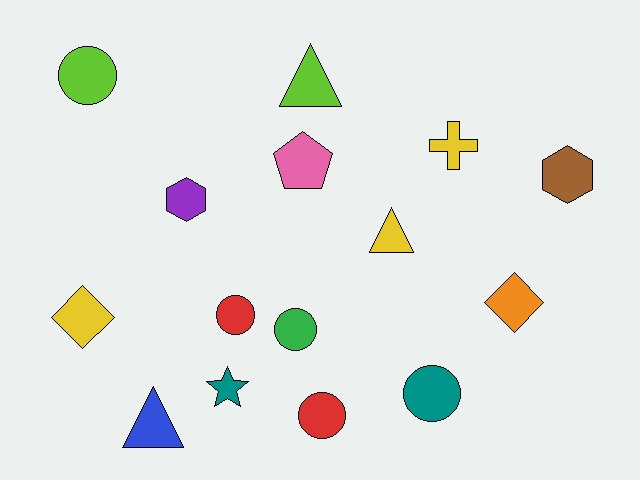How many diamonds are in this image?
There are 2 diamonds.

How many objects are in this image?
There are 15 objects.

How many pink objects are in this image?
There is 1 pink object.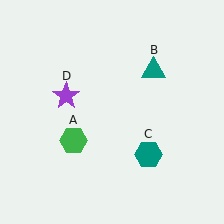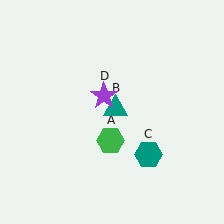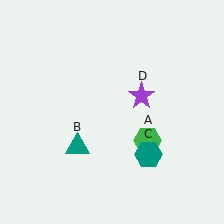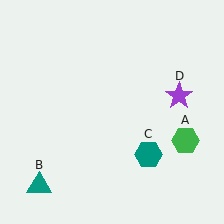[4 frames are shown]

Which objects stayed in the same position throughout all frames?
Teal hexagon (object C) remained stationary.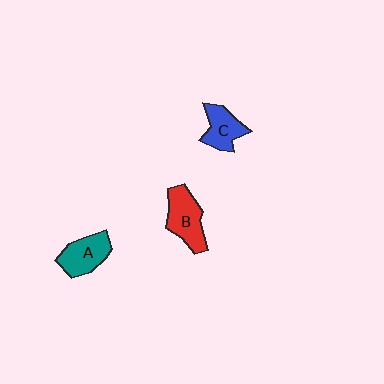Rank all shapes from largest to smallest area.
From largest to smallest: B (red), A (teal), C (blue).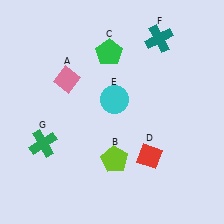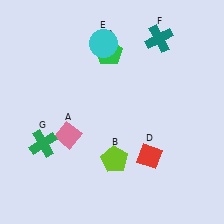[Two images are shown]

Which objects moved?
The objects that moved are: the pink diamond (A), the cyan circle (E).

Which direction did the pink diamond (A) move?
The pink diamond (A) moved down.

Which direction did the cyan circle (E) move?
The cyan circle (E) moved up.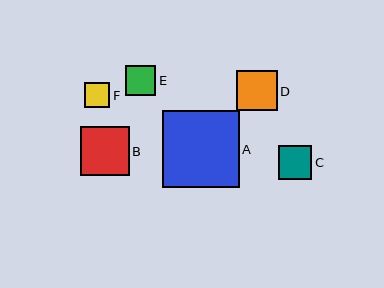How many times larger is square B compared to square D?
Square B is approximately 1.2 times the size of square D.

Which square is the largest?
Square A is the largest with a size of approximately 77 pixels.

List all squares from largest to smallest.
From largest to smallest: A, B, D, C, E, F.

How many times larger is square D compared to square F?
Square D is approximately 1.6 times the size of square F.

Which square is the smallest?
Square F is the smallest with a size of approximately 25 pixels.